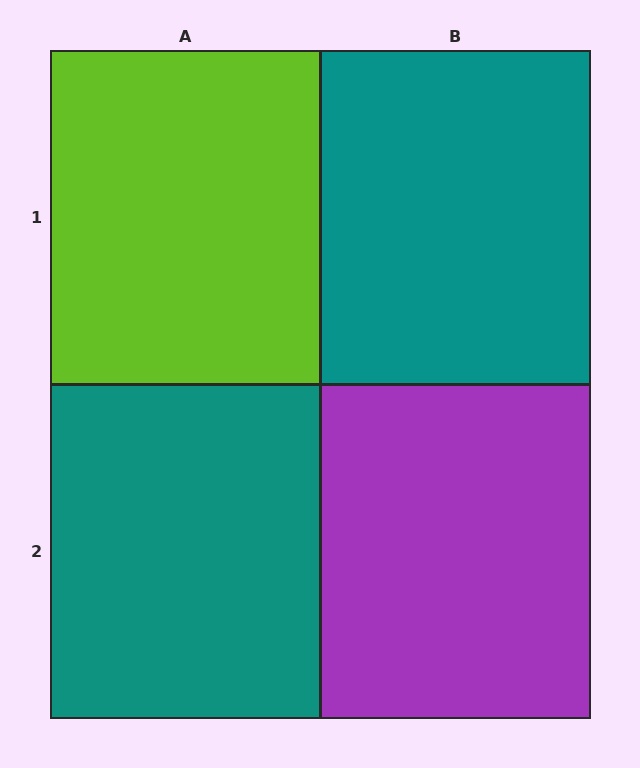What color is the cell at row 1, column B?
Teal.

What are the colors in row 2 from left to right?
Teal, purple.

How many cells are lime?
1 cell is lime.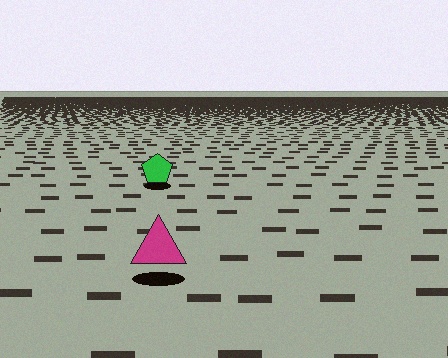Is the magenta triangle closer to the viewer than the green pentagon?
Yes. The magenta triangle is closer — you can tell from the texture gradient: the ground texture is coarser near it.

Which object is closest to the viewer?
The magenta triangle is closest. The texture marks near it are larger and more spread out.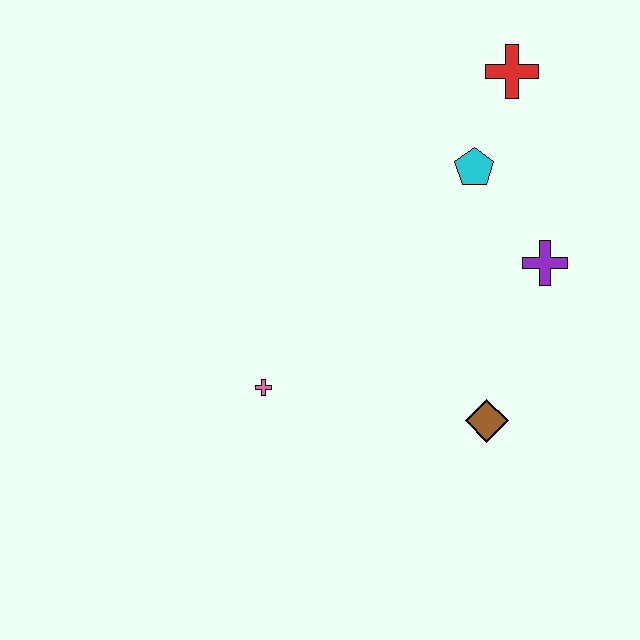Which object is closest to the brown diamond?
The purple cross is closest to the brown diamond.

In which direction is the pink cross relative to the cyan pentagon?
The pink cross is below the cyan pentagon.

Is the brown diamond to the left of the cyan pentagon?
No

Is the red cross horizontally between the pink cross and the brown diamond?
No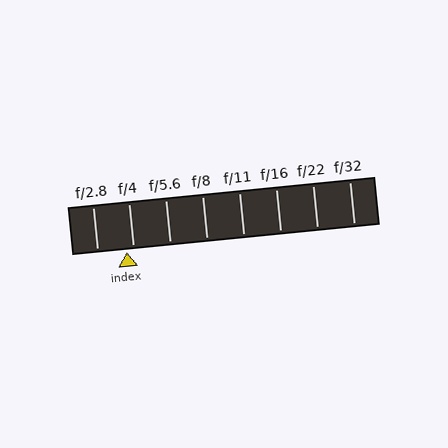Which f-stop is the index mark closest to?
The index mark is closest to f/4.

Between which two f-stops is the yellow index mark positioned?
The index mark is between f/2.8 and f/4.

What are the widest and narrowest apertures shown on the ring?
The widest aperture shown is f/2.8 and the narrowest is f/32.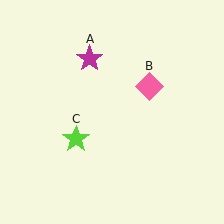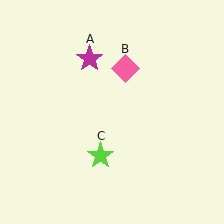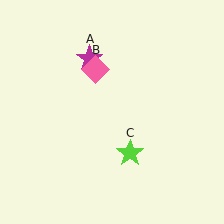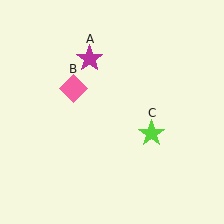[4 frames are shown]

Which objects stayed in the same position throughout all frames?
Magenta star (object A) remained stationary.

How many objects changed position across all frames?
2 objects changed position: pink diamond (object B), lime star (object C).